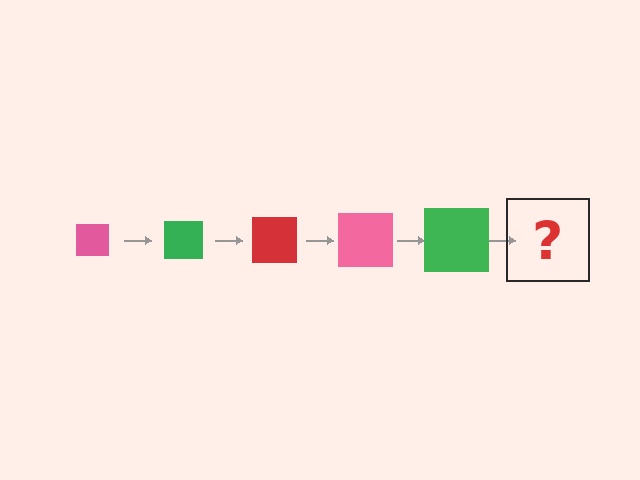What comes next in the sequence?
The next element should be a red square, larger than the previous one.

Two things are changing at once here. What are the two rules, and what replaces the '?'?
The two rules are that the square grows larger each step and the color cycles through pink, green, and red. The '?' should be a red square, larger than the previous one.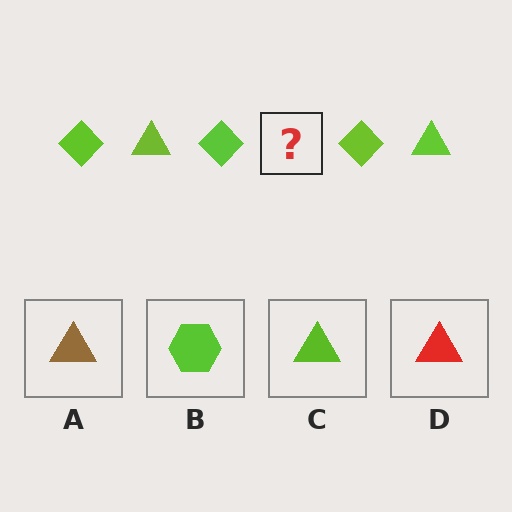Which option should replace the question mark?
Option C.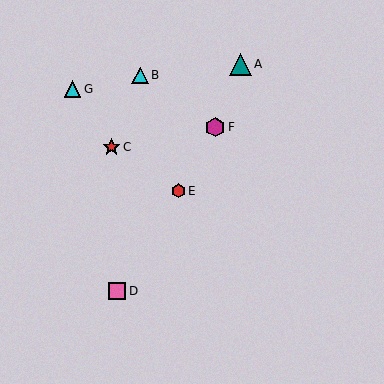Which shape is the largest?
The teal triangle (labeled A) is the largest.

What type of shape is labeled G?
Shape G is a cyan triangle.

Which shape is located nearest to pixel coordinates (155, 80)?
The cyan triangle (labeled B) at (140, 75) is nearest to that location.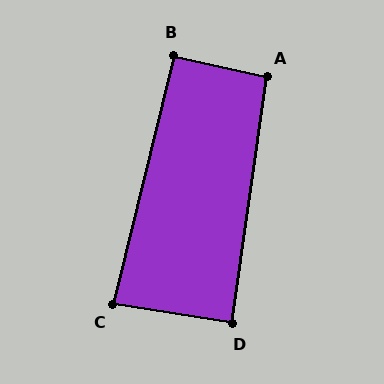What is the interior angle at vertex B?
Approximately 91 degrees (approximately right).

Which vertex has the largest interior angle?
A, at approximately 95 degrees.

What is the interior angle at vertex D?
Approximately 89 degrees (approximately right).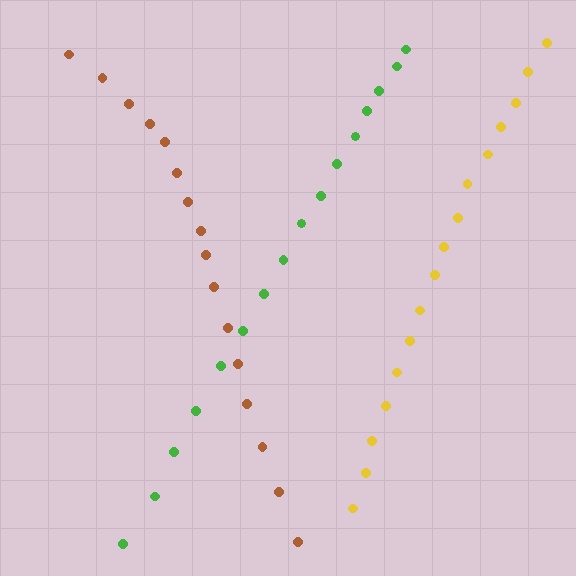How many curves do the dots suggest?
There are 3 distinct paths.